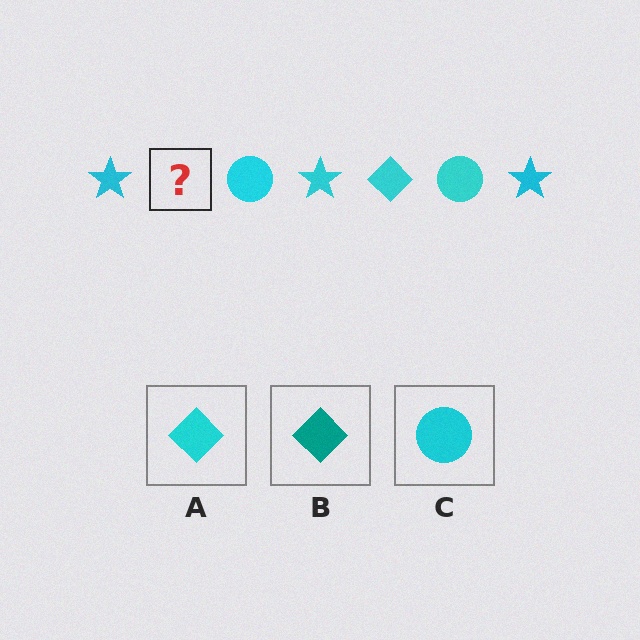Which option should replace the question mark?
Option A.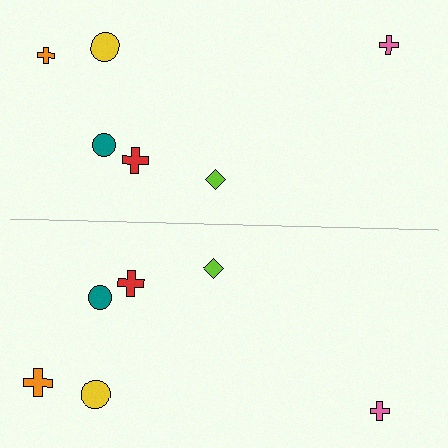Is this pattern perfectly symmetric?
No, the pattern is not perfectly symmetric. The orange cross on the bottom side has a different size than its mirror counterpart.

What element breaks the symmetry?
The orange cross on the bottom side has a different size than its mirror counterpart.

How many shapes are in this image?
There are 12 shapes in this image.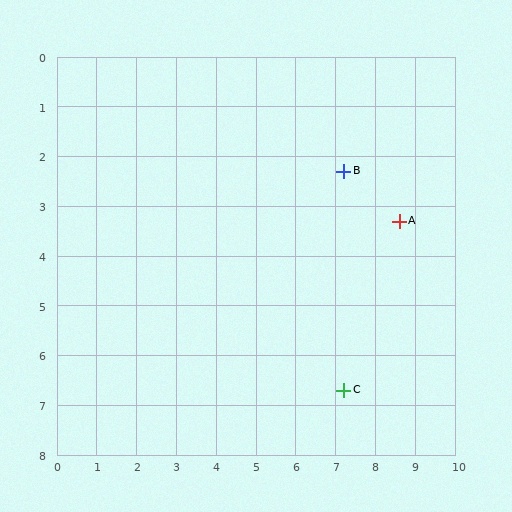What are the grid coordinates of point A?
Point A is at approximately (8.6, 3.3).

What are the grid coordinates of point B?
Point B is at approximately (7.2, 2.3).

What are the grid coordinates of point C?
Point C is at approximately (7.2, 6.7).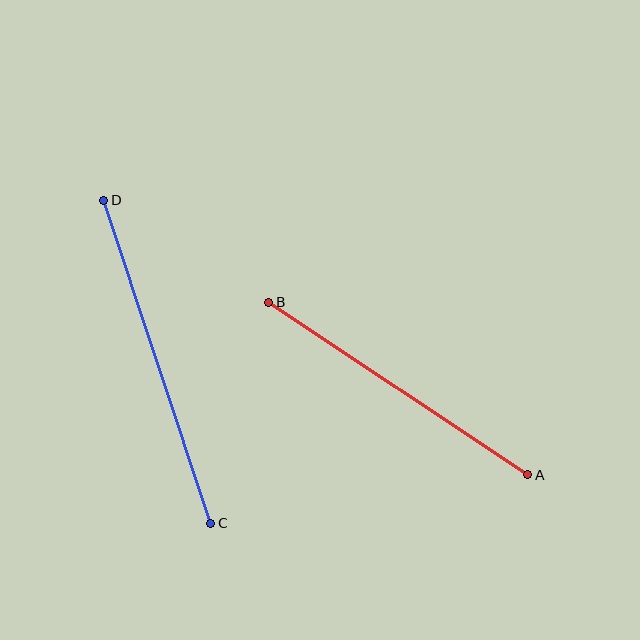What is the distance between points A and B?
The distance is approximately 311 pixels.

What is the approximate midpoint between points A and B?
The midpoint is at approximately (398, 388) pixels.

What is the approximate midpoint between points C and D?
The midpoint is at approximately (157, 362) pixels.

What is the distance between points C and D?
The distance is approximately 340 pixels.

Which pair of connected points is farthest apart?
Points C and D are farthest apart.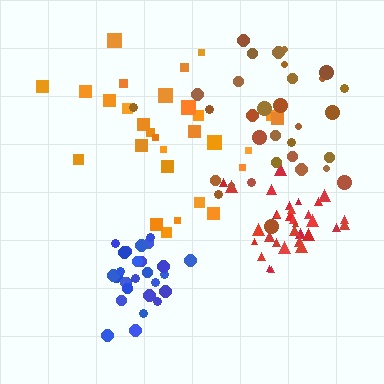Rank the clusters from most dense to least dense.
blue, red, orange, brown.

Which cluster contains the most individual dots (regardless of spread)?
Red (33).